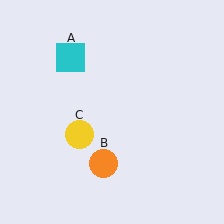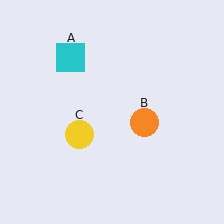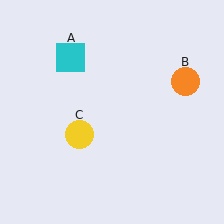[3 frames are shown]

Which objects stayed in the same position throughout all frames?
Cyan square (object A) and yellow circle (object C) remained stationary.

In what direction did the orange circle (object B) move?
The orange circle (object B) moved up and to the right.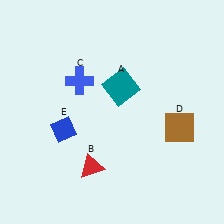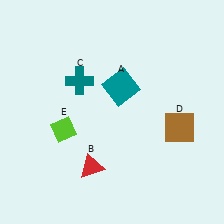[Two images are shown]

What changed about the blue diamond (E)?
In Image 1, E is blue. In Image 2, it changed to lime.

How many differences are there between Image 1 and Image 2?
There are 2 differences between the two images.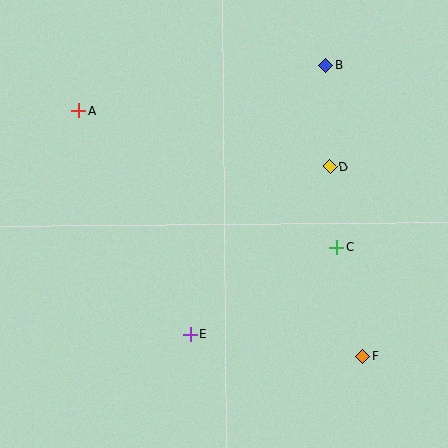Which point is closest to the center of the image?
Point C at (337, 247) is closest to the center.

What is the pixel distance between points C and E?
The distance between C and E is 171 pixels.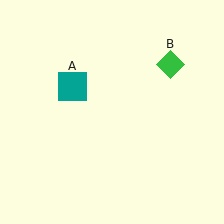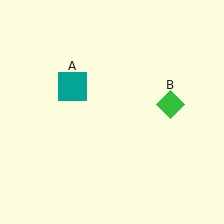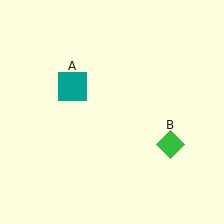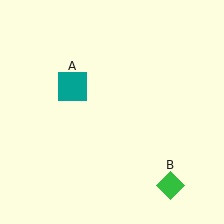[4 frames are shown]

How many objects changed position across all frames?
1 object changed position: green diamond (object B).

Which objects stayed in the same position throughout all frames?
Teal square (object A) remained stationary.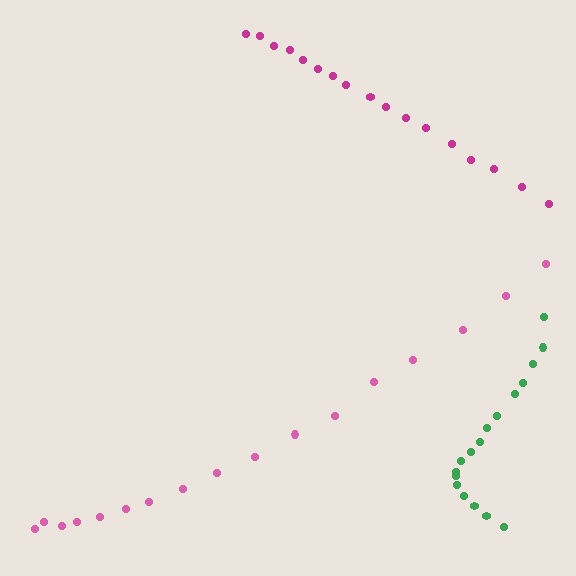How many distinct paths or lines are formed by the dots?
There are 3 distinct paths.